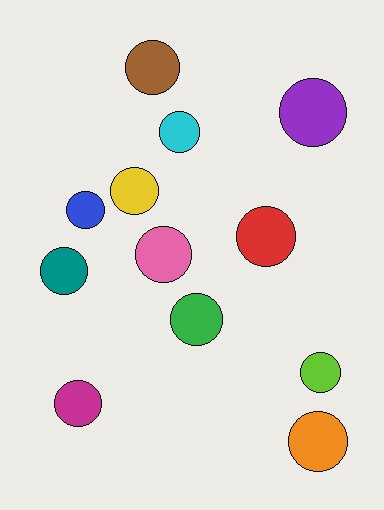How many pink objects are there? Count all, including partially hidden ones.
There is 1 pink object.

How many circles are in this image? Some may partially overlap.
There are 12 circles.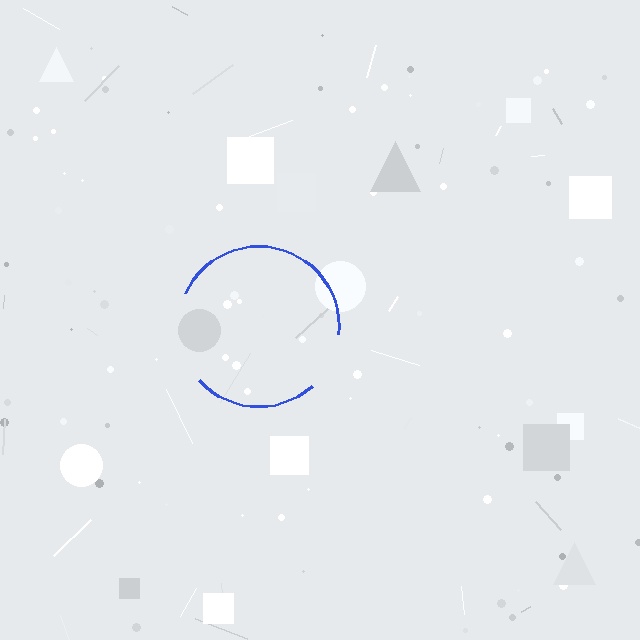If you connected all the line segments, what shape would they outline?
They would outline a circle.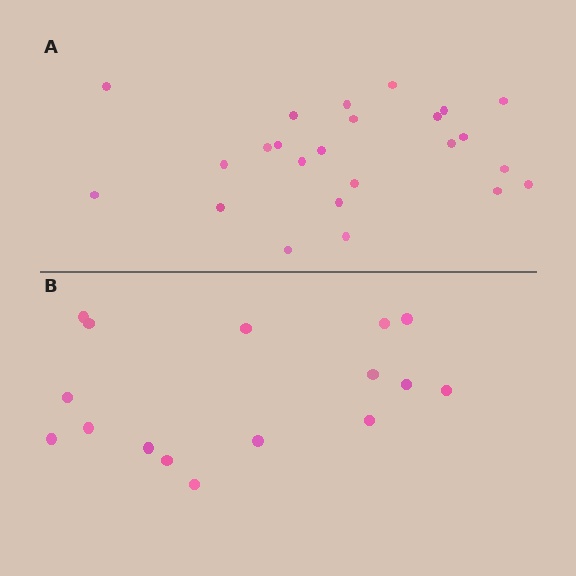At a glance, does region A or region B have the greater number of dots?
Region A (the top region) has more dots.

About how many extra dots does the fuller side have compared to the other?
Region A has roughly 8 or so more dots than region B.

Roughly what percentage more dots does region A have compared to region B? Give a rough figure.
About 50% more.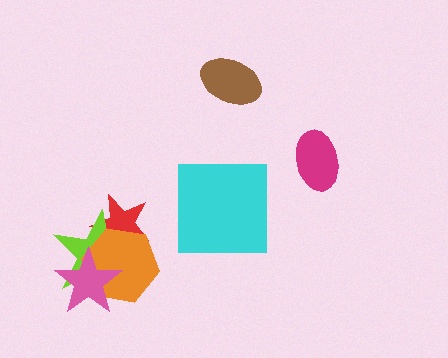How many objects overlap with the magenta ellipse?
0 objects overlap with the magenta ellipse.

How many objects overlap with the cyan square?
0 objects overlap with the cyan square.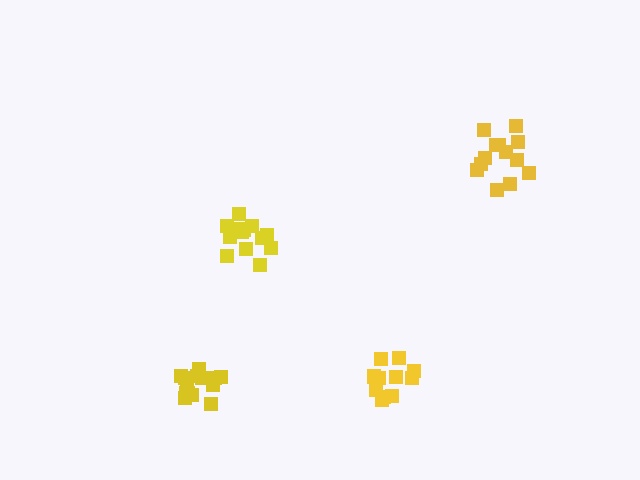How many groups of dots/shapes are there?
There are 4 groups.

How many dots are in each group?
Group 1: 13 dots, Group 2: 11 dots, Group 3: 15 dots, Group 4: 14 dots (53 total).